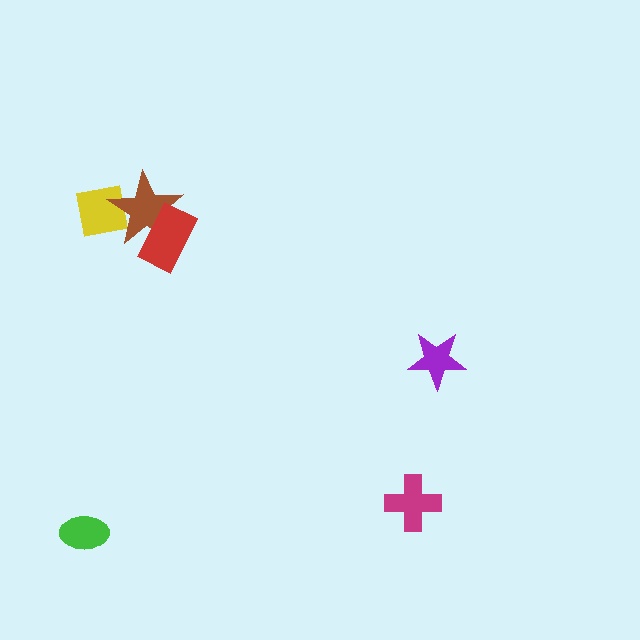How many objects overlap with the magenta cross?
0 objects overlap with the magenta cross.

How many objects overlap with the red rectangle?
1 object overlaps with the red rectangle.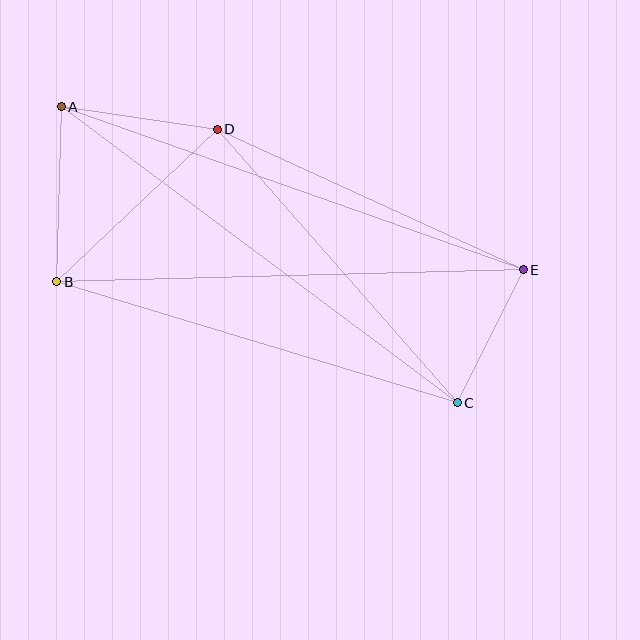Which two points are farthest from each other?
Points A and C are farthest from each other.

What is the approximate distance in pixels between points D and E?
The distance between D and E is approximately 336 pixels.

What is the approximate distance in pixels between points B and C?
The distance between B and C is approximately 419 pixels.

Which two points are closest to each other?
Points C and E are closest to each other.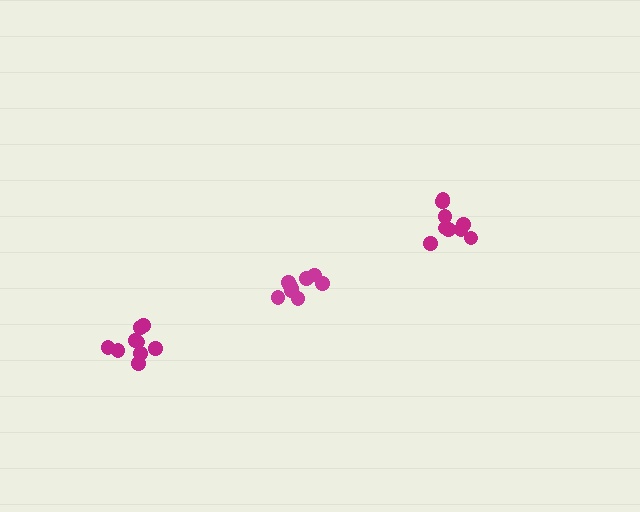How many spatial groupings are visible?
There are 3 spatial groupings.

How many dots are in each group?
Group 1: 9 dots, Group 2: 9 dots, Group 3: 9 dots (27 total).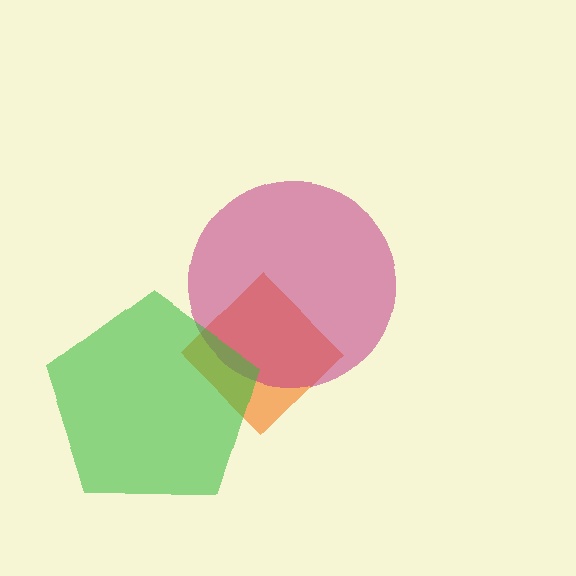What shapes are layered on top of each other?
The layered shapes are: an orange diamond, a magenta circle, a green pentagon.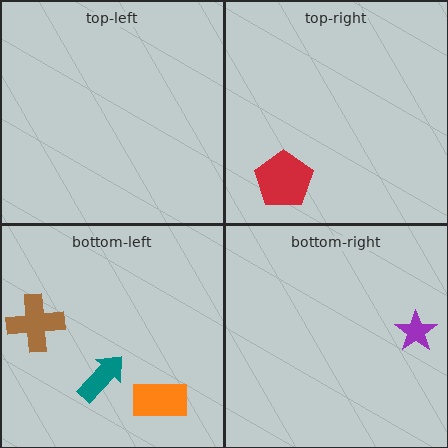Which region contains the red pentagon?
The top-right region.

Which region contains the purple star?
The bottom-right region.